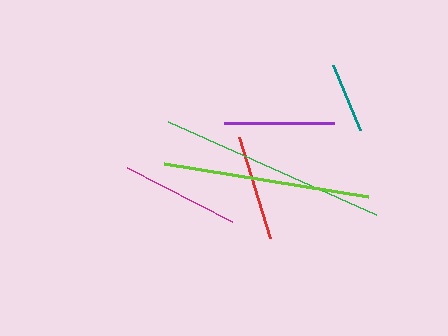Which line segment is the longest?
The green line is the longest at approximately 227 pixels.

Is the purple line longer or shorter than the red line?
The purple line is longer than the red line.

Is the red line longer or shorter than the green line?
The green line is longer than the red line.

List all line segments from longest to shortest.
From longest to shortest: green, lime, magenta, purple, red, teal.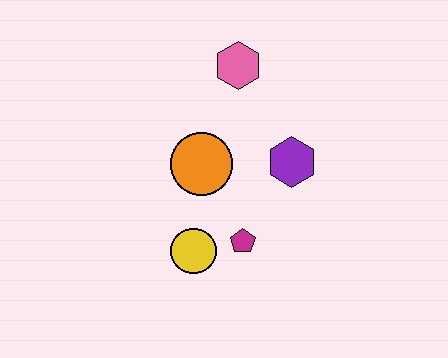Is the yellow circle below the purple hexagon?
Yes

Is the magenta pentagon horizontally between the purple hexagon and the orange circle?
Yes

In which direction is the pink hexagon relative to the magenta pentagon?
The pink hexagon is above the magenta pentagon.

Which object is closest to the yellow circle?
The magenta pentagon is closest to the yellow circle.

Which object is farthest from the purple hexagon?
The yellow circle is farthest from the purple hexagon.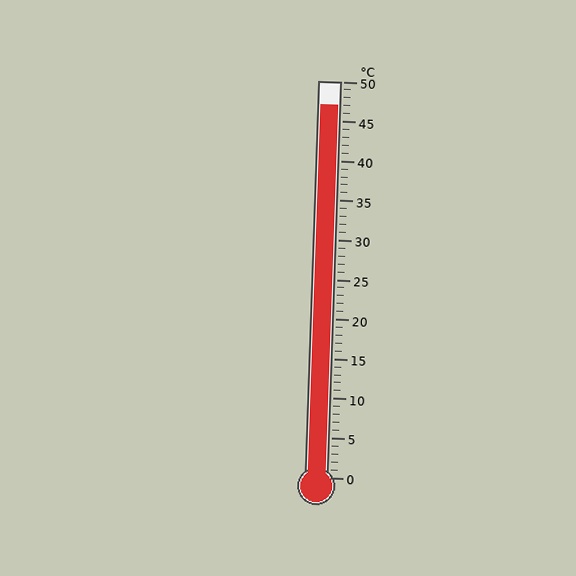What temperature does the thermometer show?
The thermometer shows approximately 47°C.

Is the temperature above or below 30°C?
The temperature is above 30°C.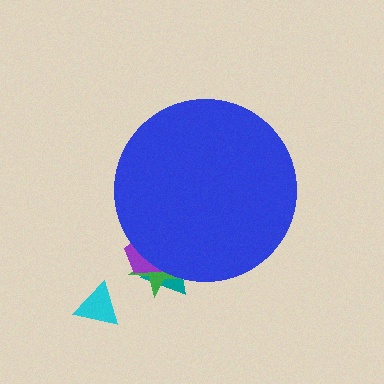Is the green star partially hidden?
Yes, the green star is partially hidden behind the blue circle.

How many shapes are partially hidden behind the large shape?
3 shapes are partially hidden.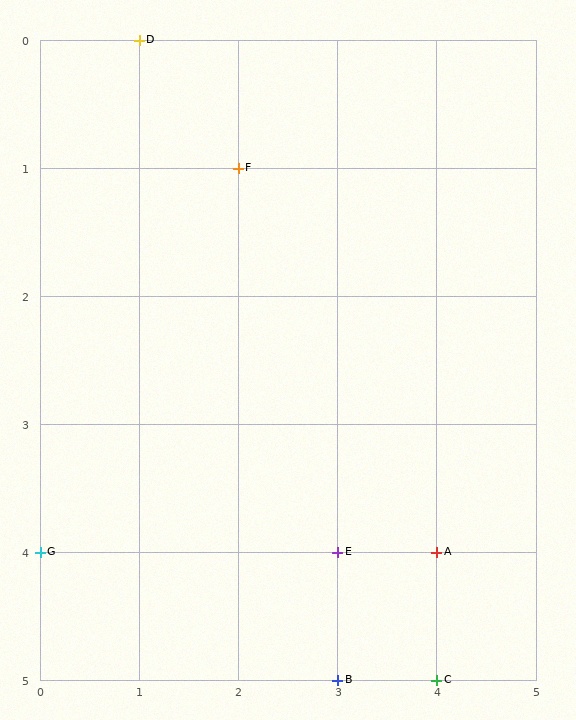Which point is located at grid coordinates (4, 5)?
Point C is at (4, 5).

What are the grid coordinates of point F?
Point F is at grid coordinates (2, 1).